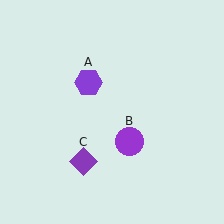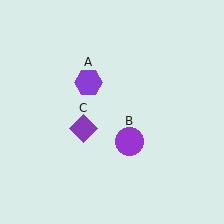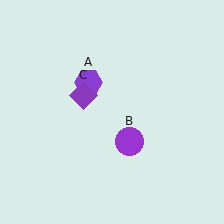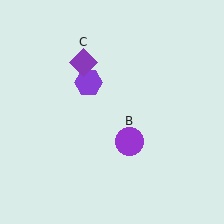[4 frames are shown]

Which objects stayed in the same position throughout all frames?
Purple hexagon (object A) and purple circle (object B) remained stationary.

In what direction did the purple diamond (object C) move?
The purple diamond (object C) moved up.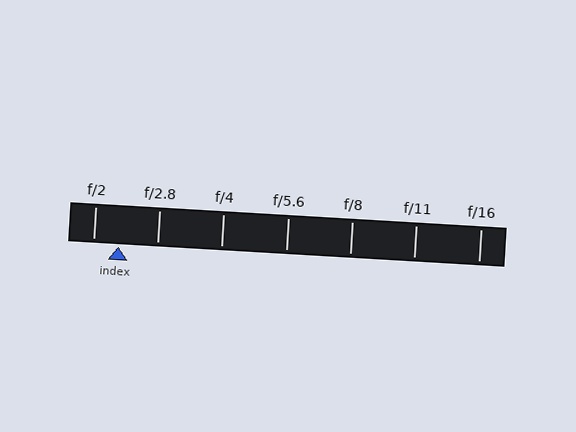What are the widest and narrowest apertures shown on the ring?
The widest aperture shown is f/2 and the narrowest is f/16.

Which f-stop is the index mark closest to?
The index mark is closest to f/2.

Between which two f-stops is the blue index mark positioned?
The index mark is between f/2 and f/2.8.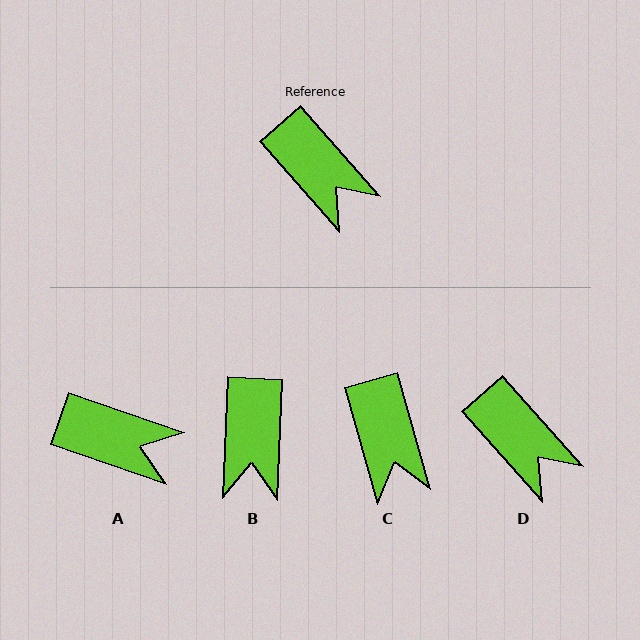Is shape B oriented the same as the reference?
No, it is off by about 44 degrees.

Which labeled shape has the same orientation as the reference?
D.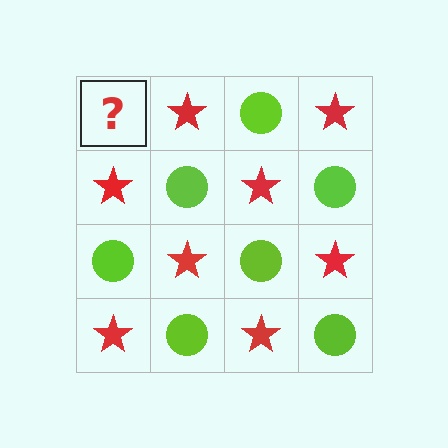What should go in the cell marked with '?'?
The missing cell should contain a lime circle.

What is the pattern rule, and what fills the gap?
The rule is that it alternates lime circle and red star in a checkerboard pattern. The gap should be filled with a lime circle.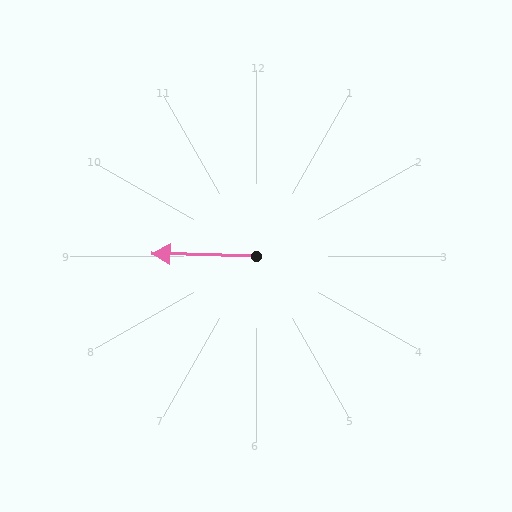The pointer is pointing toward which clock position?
Roughly 9 o'clock.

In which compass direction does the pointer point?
West.